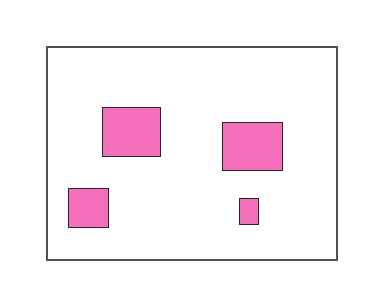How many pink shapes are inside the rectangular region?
4.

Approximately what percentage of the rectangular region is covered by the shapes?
Approximately 15%.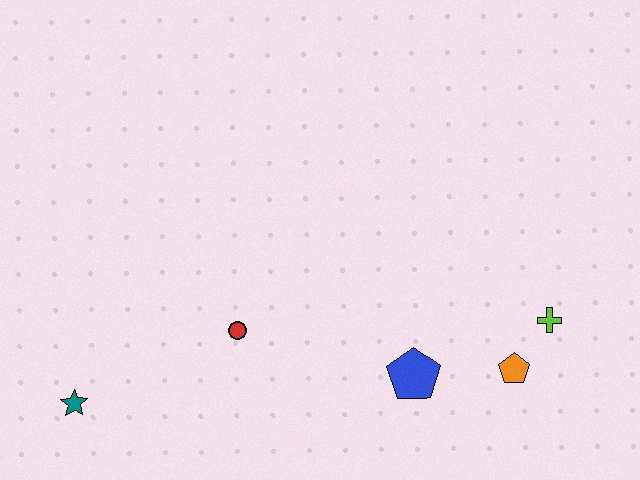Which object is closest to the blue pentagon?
The orange pentagon is closest to the blue pentagon.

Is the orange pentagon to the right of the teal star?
Yes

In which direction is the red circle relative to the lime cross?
The red circle is to the left of the lime cross.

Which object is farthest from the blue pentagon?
The teal star is farthest from the blue pentagon.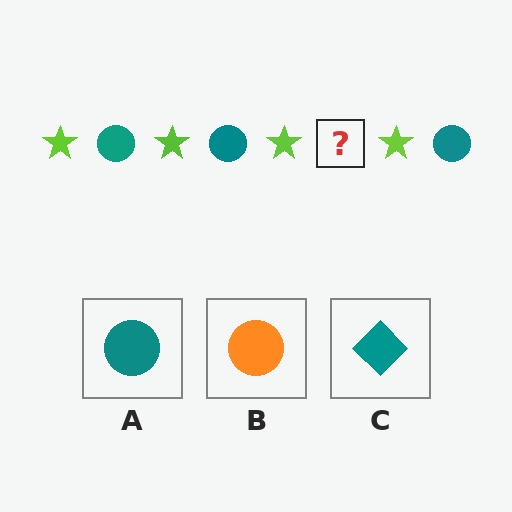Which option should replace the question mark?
Option A.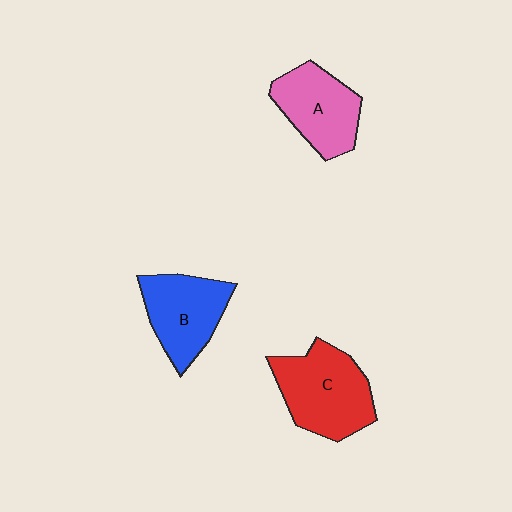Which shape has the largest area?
Shape C (red).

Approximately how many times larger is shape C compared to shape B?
Approximately 1.2 times.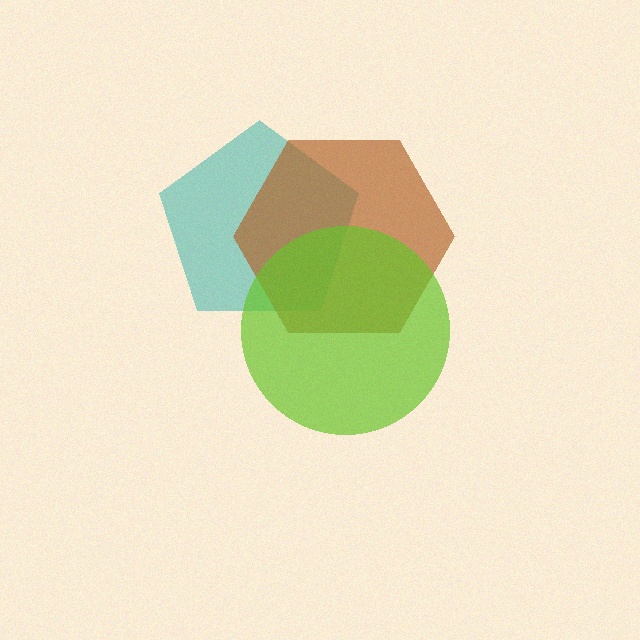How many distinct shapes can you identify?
There are 3 distinct shapes: a teal pentagon, a brown hexagon, a lime circle.